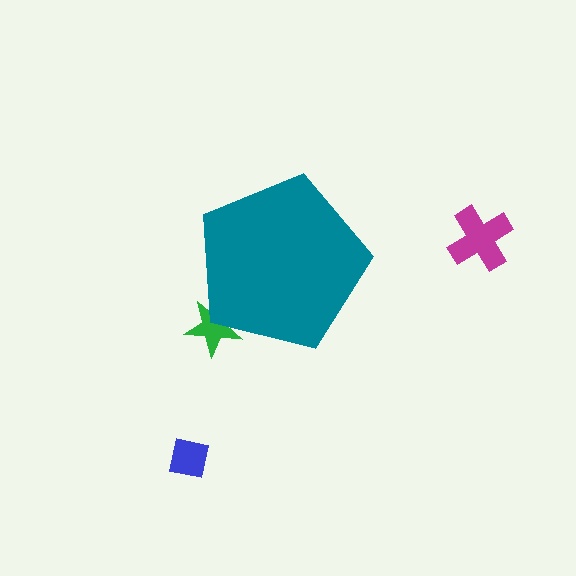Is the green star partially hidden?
Yes, the green star is partially hidden behind the teal pentagon.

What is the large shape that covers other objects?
A teal pentagon.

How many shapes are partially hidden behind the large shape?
1 shape is partially hidden.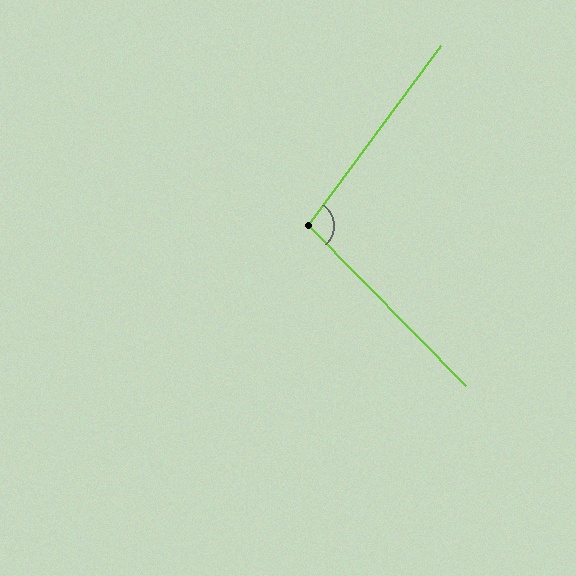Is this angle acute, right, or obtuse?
It is obtuse.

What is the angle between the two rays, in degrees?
Approximately 99 degrees.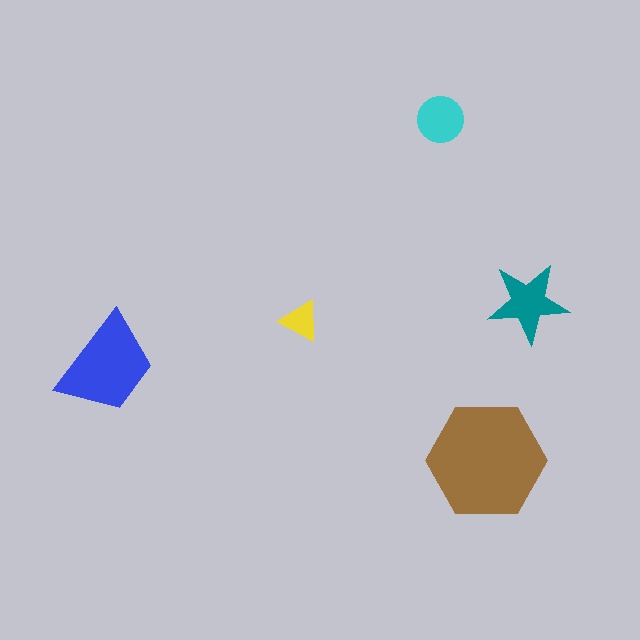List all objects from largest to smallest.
The brown hexagon, the blue trapezoid, the teal star, the cyan circle, the yellow triangle.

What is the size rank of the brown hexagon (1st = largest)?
1st.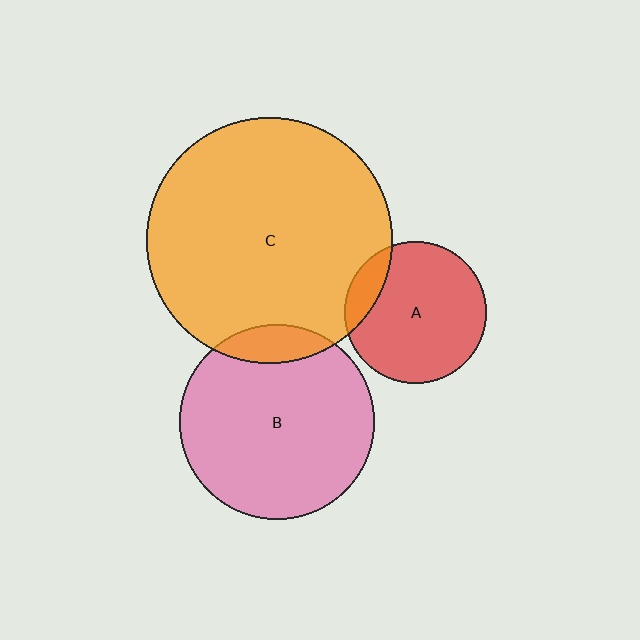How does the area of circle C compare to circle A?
Approximately 3.0 times.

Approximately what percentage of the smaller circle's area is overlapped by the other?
Approximately 15%.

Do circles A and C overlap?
Yes.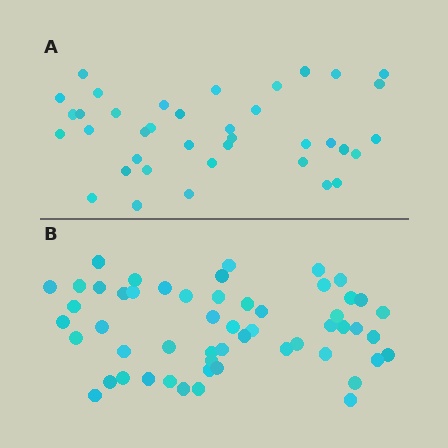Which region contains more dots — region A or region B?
Region B (the bottom region) has more dots.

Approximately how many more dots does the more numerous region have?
Region B has approximately 15 more dots than region A.